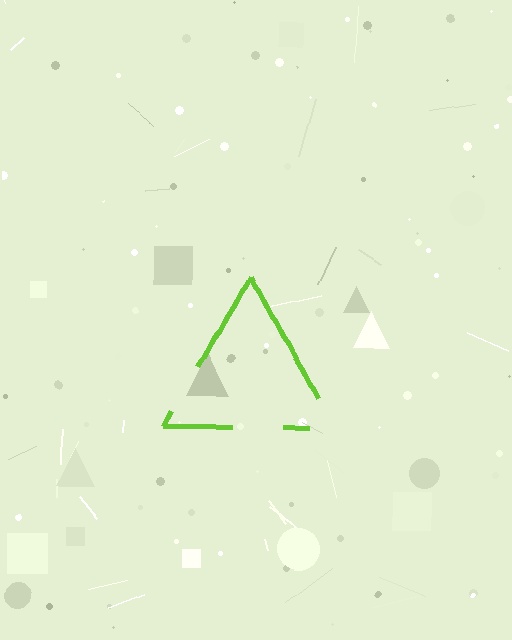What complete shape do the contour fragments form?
The contour fragments form a triangle.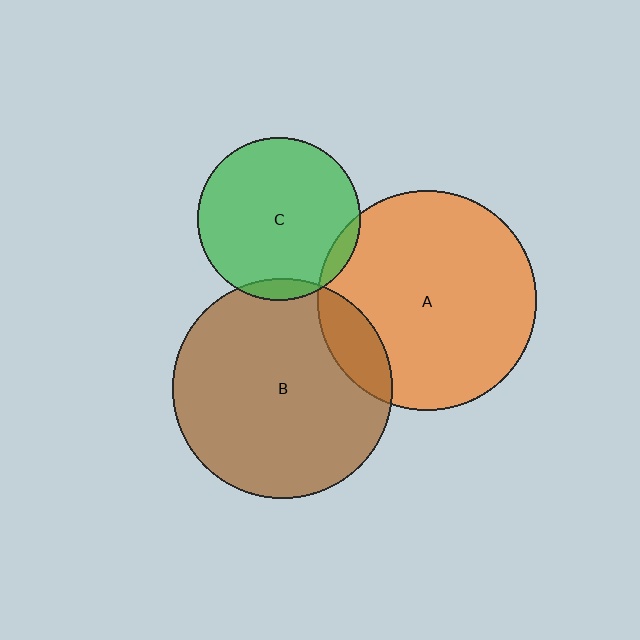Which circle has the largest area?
Circle B (brown).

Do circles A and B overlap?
Yes.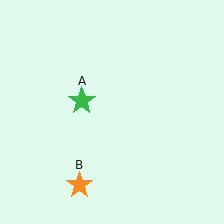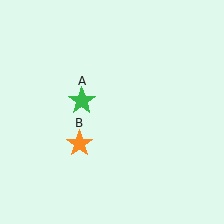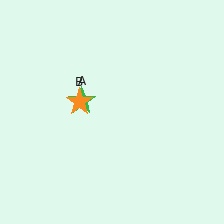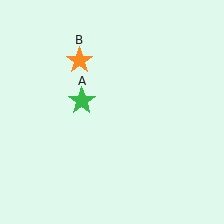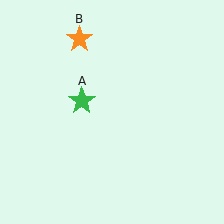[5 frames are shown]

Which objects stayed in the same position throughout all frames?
Green star (object A) remained stationary.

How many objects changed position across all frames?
1 object changed position: orange star (object B).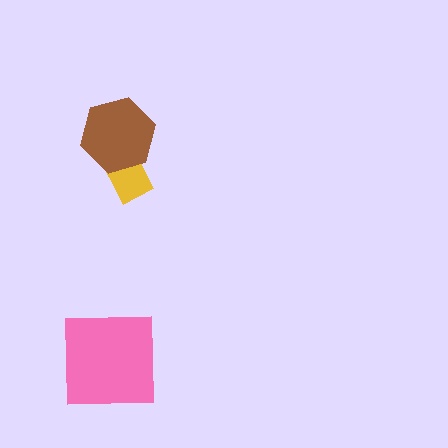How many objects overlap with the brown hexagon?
1 object overlaps with the brown hexagon.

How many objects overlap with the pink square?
0 objects overlap with the pink square.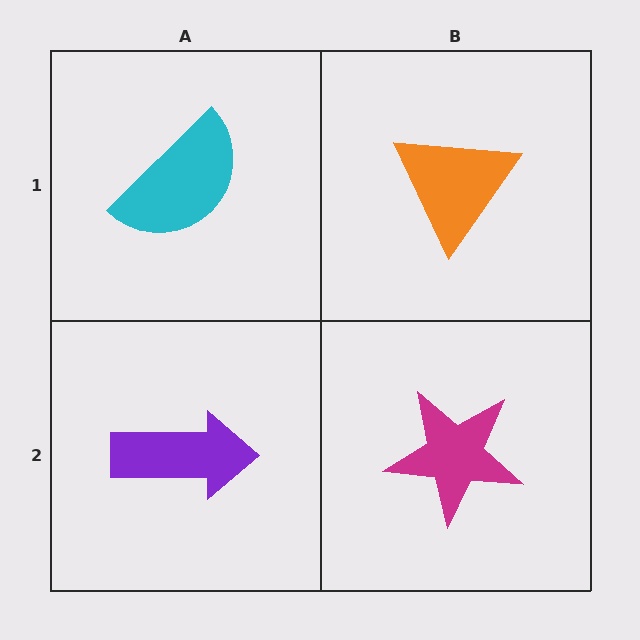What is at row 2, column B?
A magenta star.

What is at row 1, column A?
A cyan semicircle.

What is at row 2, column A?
A purple arrow.